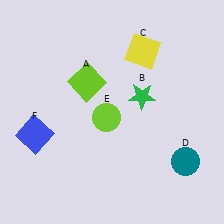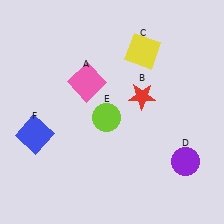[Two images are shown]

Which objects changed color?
A changed from lime to pink. B changed from green to red. D changed from teal to purple.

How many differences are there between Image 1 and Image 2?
There are 3 differences between the two images.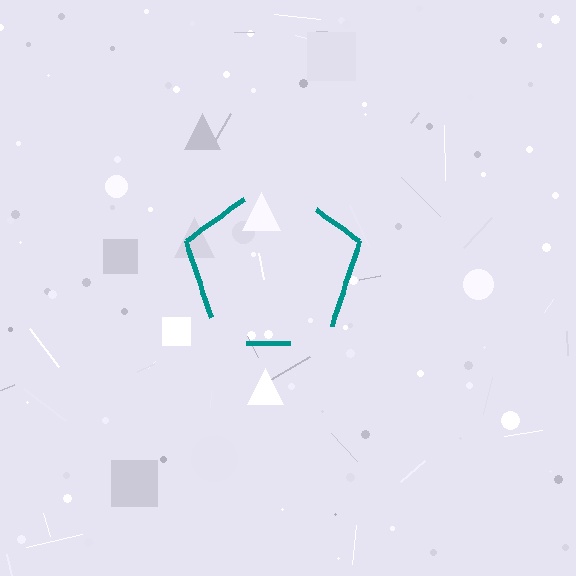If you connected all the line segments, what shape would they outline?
They would outline a pentagon.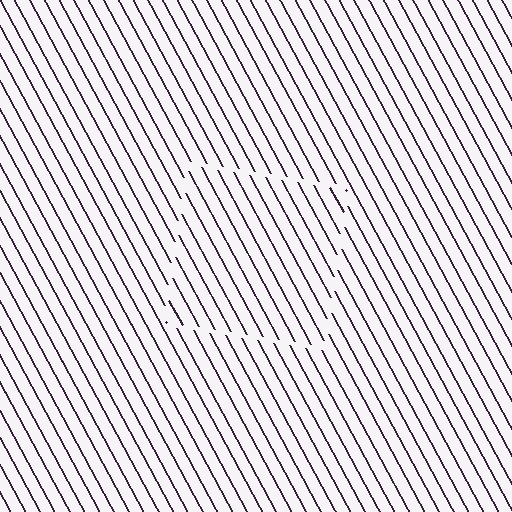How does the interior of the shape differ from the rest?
The interior of the shape contains the same grating, shifted by half a period — the contour is defined by the phase discontinuity where line-ends from the inner and outer gratings abut.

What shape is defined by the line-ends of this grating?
An illusory square. The interior of the shape contains the same grating, shifted by half a period — the contour is defined by the phase discontinuity where line-ends from the inner and outer gratings abut.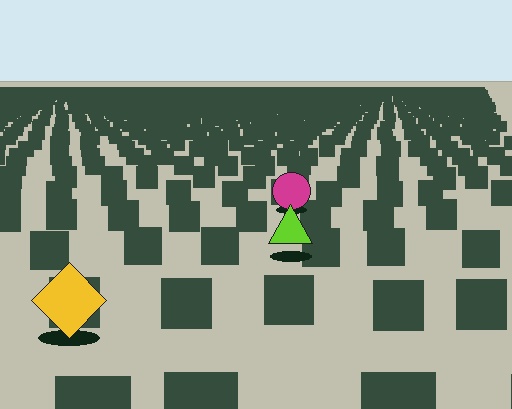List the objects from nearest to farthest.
From nearest to farthest: the yellow diamond, the lime triangle, the magenta circle.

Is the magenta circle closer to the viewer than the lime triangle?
No. The lime triangle is closer — you can tell from the texture gradient: the ground texture is coarser near it.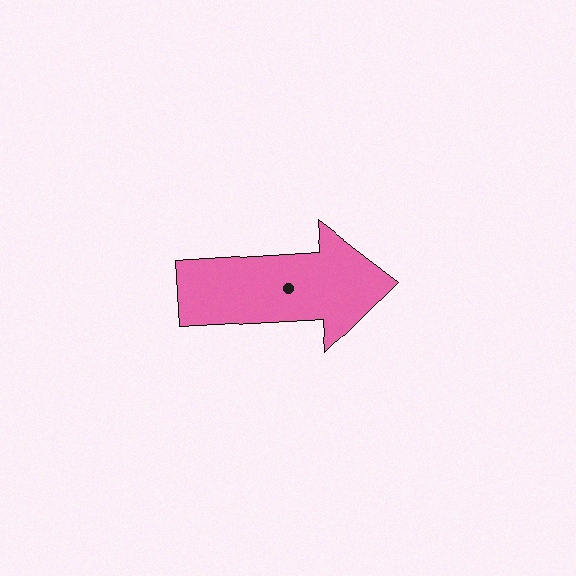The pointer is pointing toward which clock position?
Roughly 3 o'clock.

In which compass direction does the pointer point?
East.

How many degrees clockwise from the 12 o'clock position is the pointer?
Approximately 86 degrees.